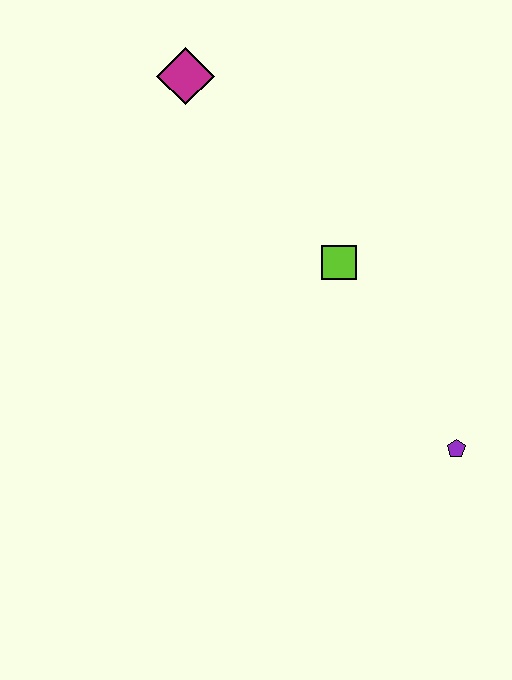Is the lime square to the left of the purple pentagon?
Yes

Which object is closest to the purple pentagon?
The lime square is closest to the purple pentagon.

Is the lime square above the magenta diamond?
No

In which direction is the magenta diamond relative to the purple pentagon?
The magenta diamond is above the purple pentagon.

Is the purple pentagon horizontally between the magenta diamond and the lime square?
No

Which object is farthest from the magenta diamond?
The purple pentagon is farthest from the magenta diamond.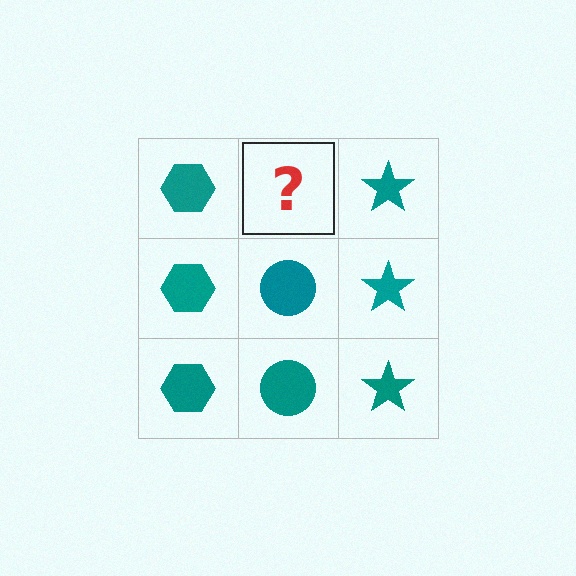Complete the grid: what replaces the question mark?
The question mark should be replaced with a teal circle.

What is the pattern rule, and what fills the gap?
The rule is that each column has a consistent shape. The gap should be filled with a teal circle.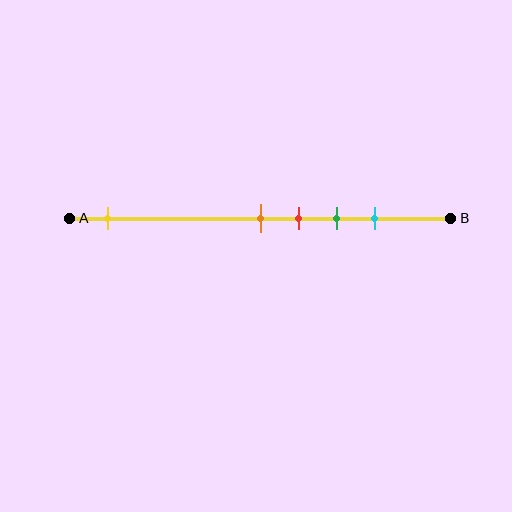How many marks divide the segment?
There are 5 marks dividing the segment.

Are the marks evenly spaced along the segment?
No, the marks are not evenly spaced.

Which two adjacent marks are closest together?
The orange and red marks are the closest adjacent pair.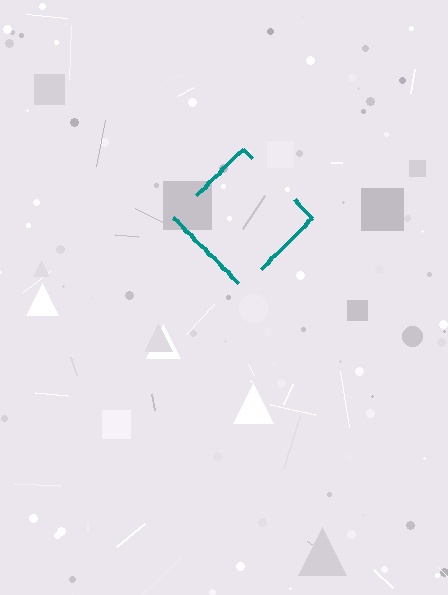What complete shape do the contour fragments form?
The contour fragments form a diamond.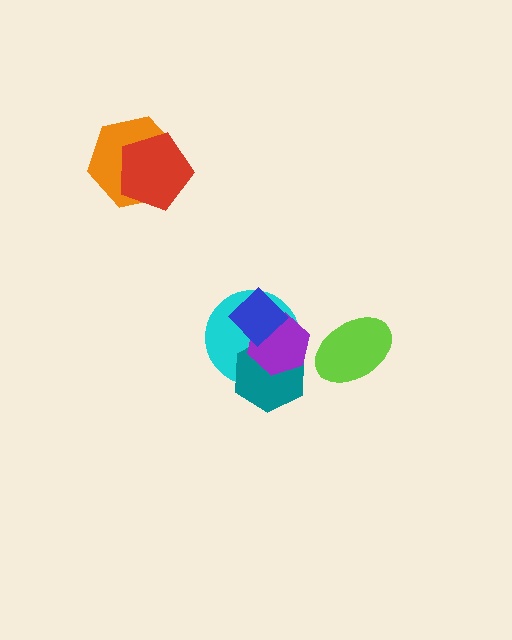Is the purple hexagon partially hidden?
Yes, it is partially covered by another shape.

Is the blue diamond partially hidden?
No, no other shape covers it.